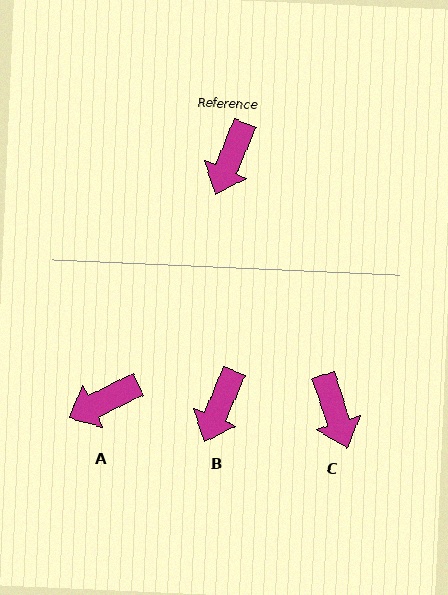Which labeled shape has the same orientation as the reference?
B.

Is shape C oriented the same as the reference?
No, it is off by about 41 degrees.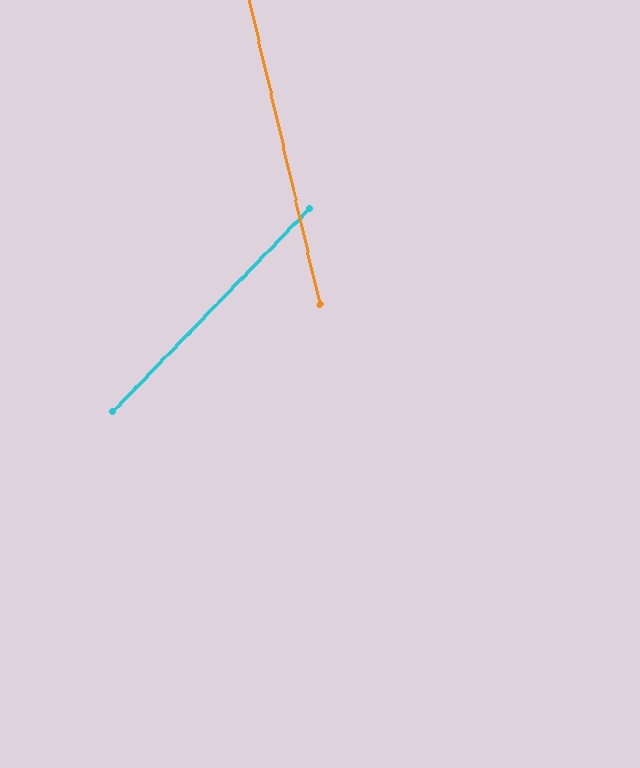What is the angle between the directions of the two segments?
Approximately 57 degrees.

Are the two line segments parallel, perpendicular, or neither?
Neither parallel nor perpendicular — they differ by about 57°.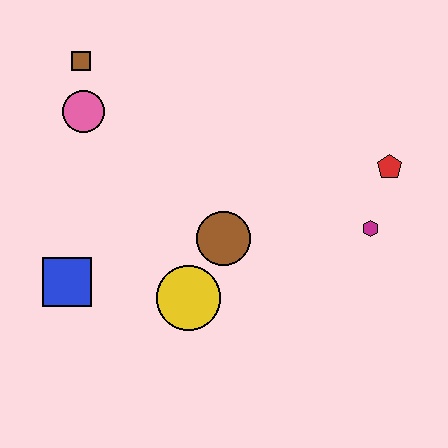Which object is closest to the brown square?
The pink circle is closest to the brown square.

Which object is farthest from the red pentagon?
The blue square is farthest from the red pentagon.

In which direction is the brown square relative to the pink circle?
The brown square is above the pink circle.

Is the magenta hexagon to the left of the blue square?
No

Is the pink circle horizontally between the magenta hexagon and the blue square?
Yes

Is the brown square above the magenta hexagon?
Yes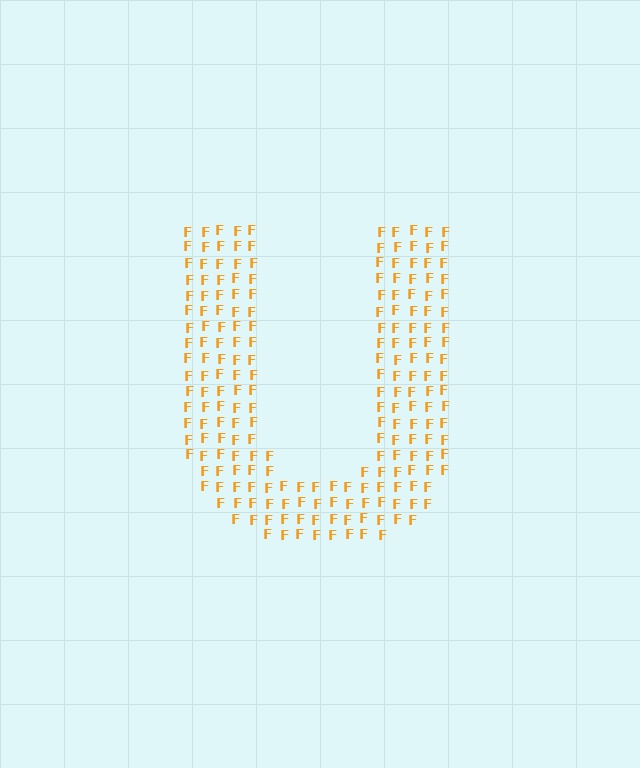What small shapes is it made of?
It is made of small letter F's.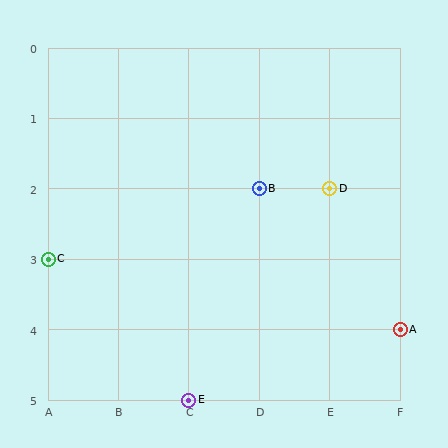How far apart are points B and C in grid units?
Points B and C are 3 columns and 1 row apart (about 3.2 grid units diagonally).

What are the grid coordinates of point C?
Point C is at grid coordinates (A, 3).